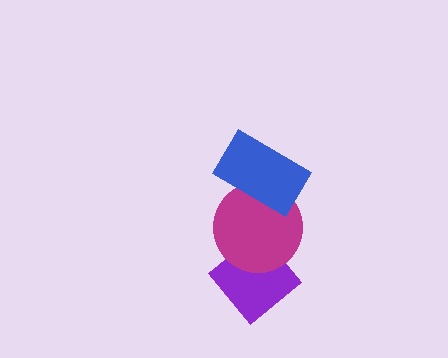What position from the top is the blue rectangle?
The blue rectangle is 1st from the top.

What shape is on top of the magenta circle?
The blue rectangle is on top of the magenta circle.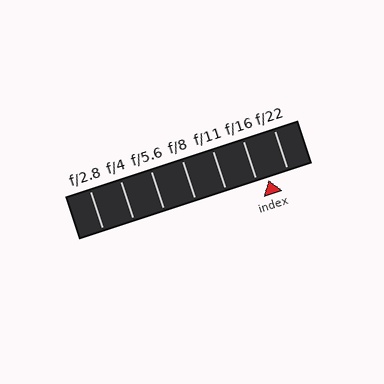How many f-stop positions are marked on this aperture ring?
There are 7 f-stop positions marked.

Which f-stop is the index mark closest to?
The index mark is closest to f/16.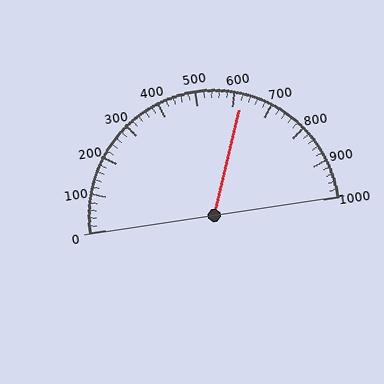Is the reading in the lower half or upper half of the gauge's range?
The reading is in the upper half of the range (0 to 1000).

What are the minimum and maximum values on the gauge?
The gauge ranges from 0 to 1000.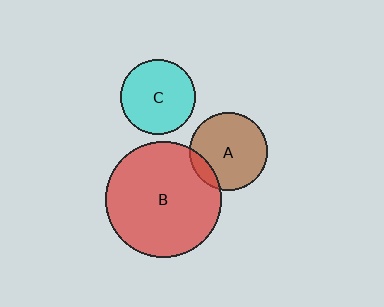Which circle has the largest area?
Circle B (red).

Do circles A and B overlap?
Yes.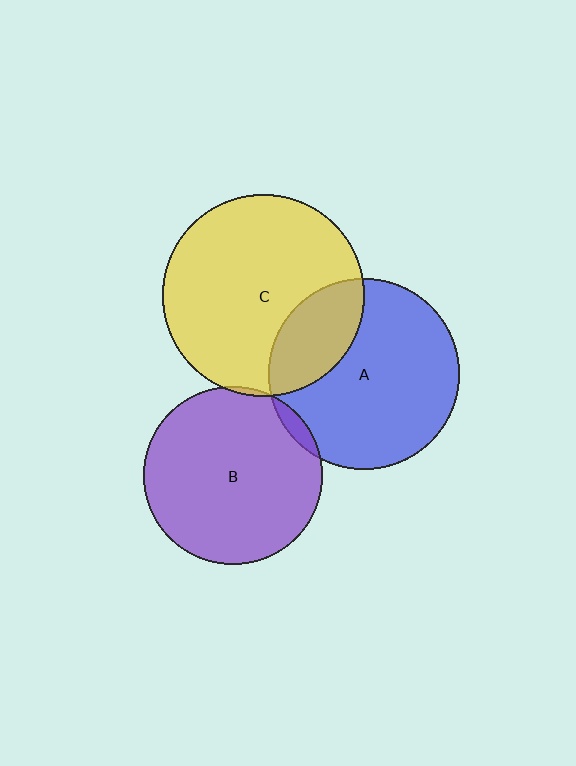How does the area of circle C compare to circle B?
Approximately 1.3 times.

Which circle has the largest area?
Circle C (yellow).